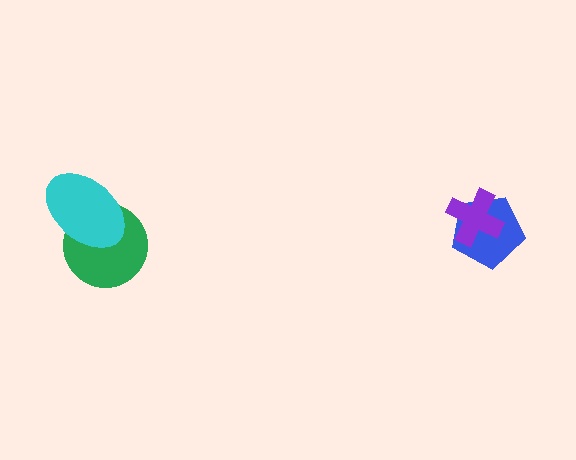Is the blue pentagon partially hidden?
Yes, it is partially covered by another shape.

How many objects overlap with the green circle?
1 object overlaps with the green circle.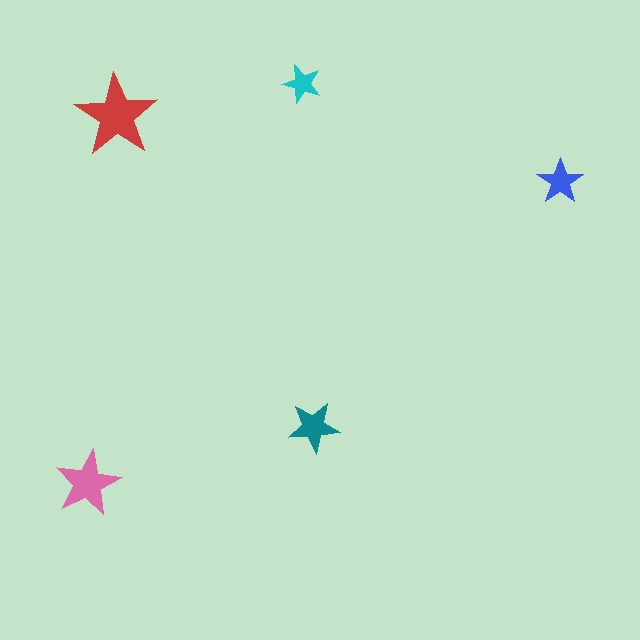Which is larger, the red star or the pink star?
The red one.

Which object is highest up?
The cyan star is topmost.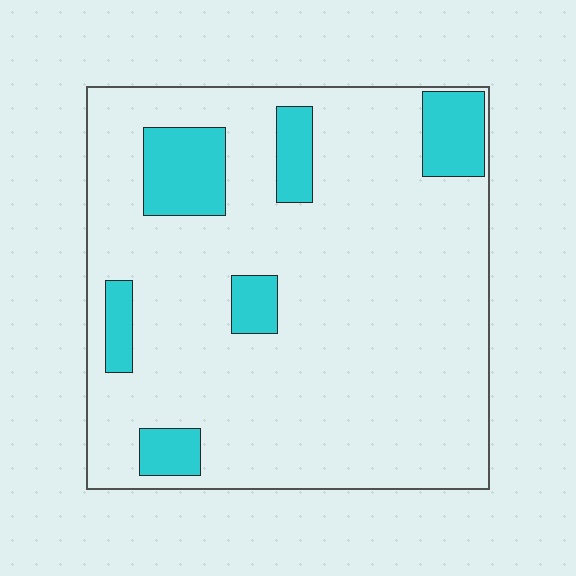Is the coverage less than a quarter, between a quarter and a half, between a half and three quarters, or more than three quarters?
Less than a quarter.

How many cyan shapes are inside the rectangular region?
6.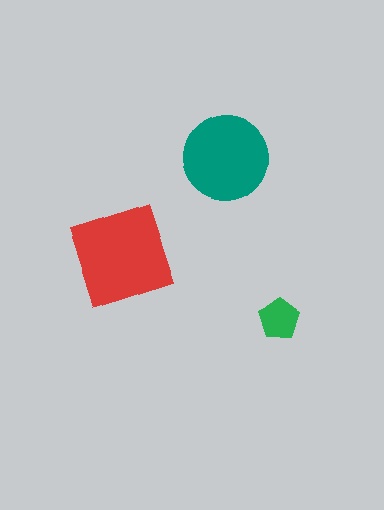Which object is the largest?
The red diamond.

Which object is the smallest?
The green pentagon.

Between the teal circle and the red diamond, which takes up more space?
The red diamond.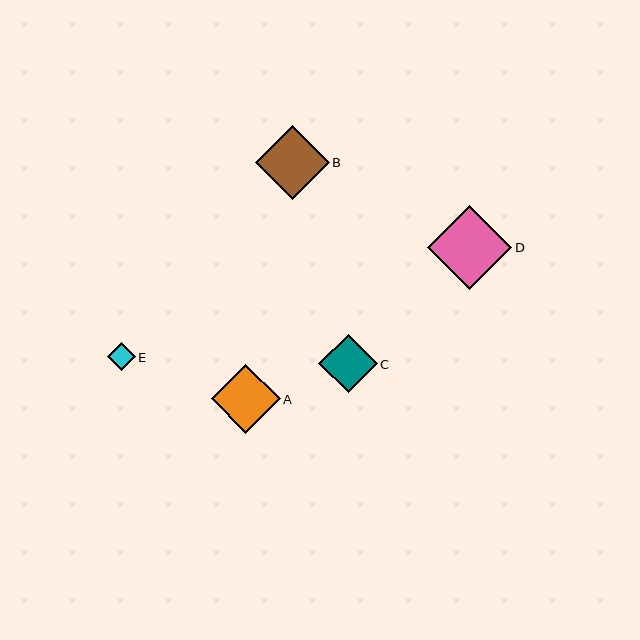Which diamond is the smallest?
Diamond E is the smallest with a size of approximately 28 pixels.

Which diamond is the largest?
Diamond D is the largest with a size of approximately 84 pixels.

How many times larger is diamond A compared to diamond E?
Diamond A is approximately 2.5 times the size of diamond E.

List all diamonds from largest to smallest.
From largest to smallest: D, B, A, C, E.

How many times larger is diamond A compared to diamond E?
Diamond A is approximately 2.5 times the size of diamond E.